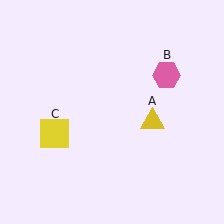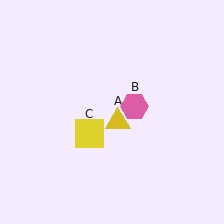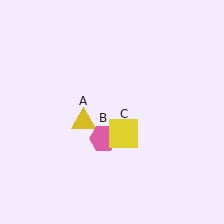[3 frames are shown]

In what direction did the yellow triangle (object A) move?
The yellow triangle (object A) moved left.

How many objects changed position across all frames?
3 objects changed position: yellow triangle (object A), pink hexagon (object B), yellow square (object C).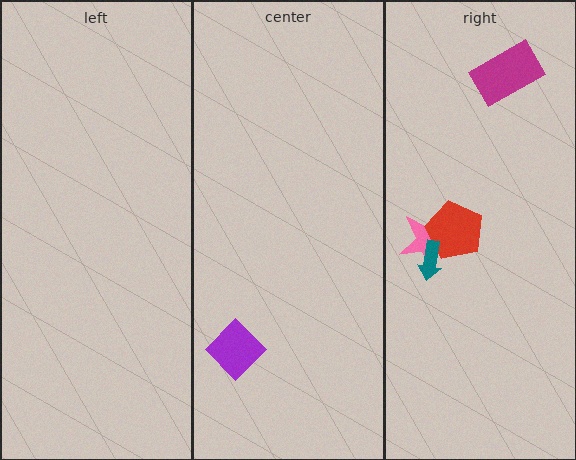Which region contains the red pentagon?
The right region.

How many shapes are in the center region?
1.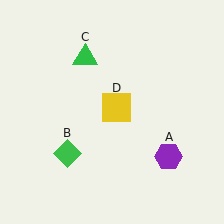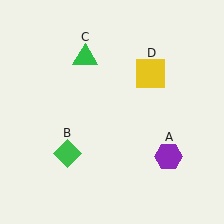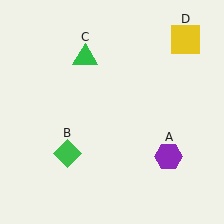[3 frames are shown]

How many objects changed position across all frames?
1 object changed position: yellow square (object D).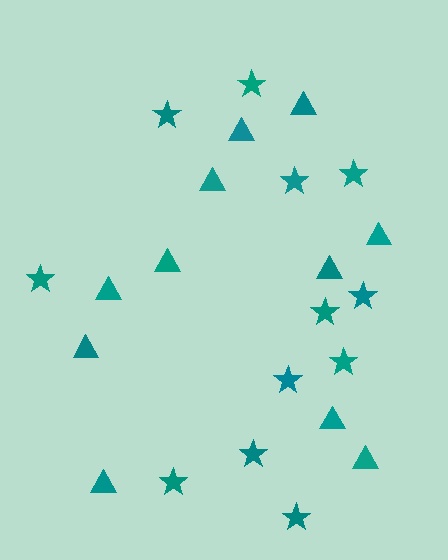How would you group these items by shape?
There are 2 groups: one group of stars (12) and one group of triangles (11).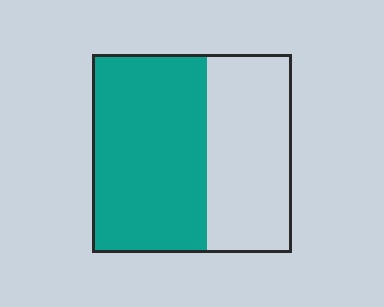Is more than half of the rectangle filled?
Yes.